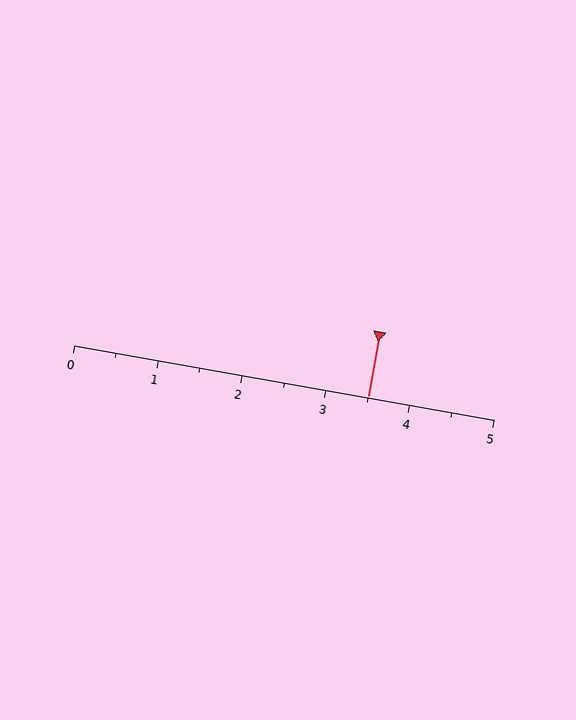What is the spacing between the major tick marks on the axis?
The major ticks are spaced 1 apart.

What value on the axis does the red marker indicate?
The marker indicates approximately 3.5.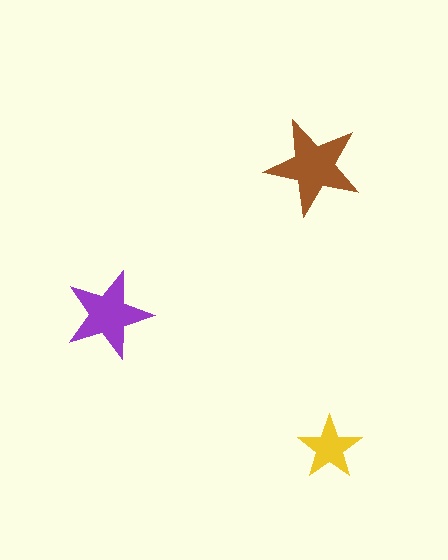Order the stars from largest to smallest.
the brown one, the purple one, the yellow one.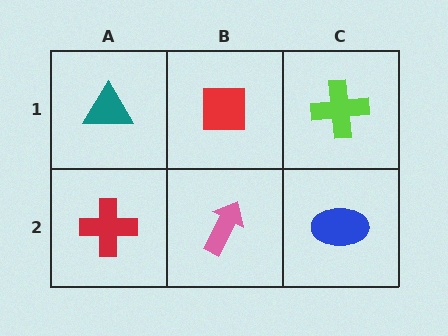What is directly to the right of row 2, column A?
A pink arrow.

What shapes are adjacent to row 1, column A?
A red cross (row 2, column A), a red square (row 1, column B).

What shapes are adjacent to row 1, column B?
A pink arrow (row 2, column B), a teal triangle (row 1, column A), a lime cross (row 1, column C).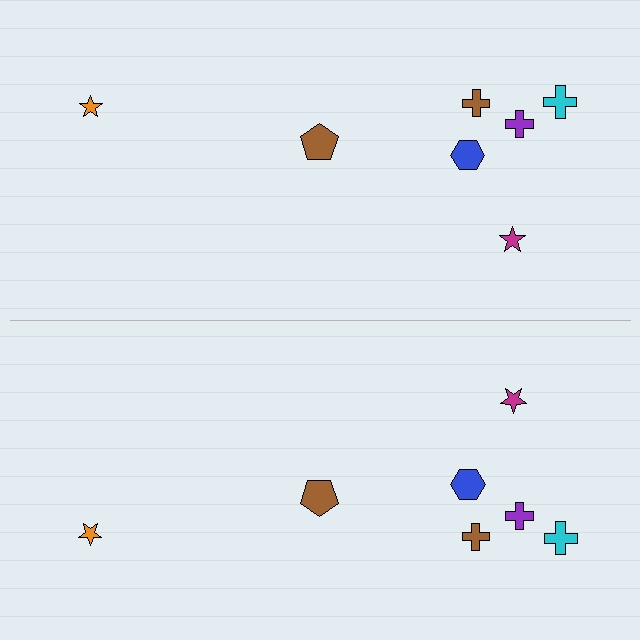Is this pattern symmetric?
Yes, this pattern has bilateral (reflection) symmetry.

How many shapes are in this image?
There are 14 shapes in this image.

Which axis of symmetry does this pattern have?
The pattern has a horizontal axis of symmetry running through the center of the image.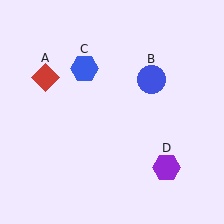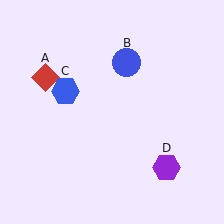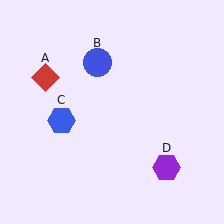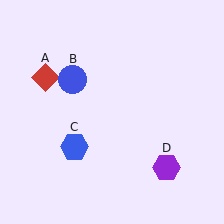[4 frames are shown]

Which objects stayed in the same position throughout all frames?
Red diamond (object A) and purple hexagon (object D) remained stationary.